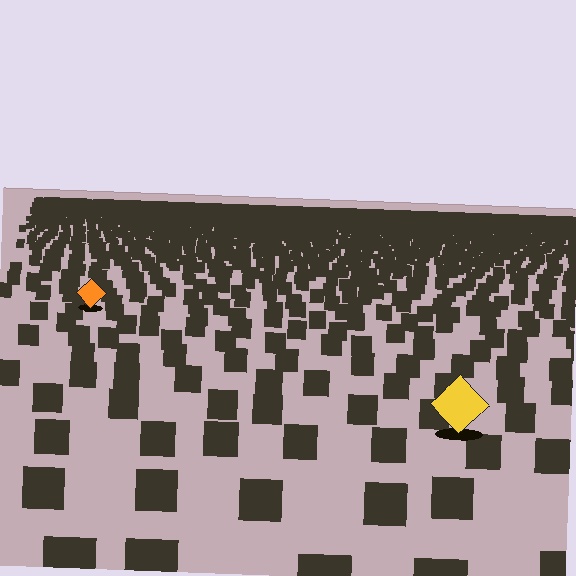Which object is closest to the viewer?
The yellow diamond is closest. The texture marks near it are larger and more spread out.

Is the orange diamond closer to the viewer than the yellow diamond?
No. The yellow diamond is closer — you can tell from the texture gradient: the ground texture is coarser near it.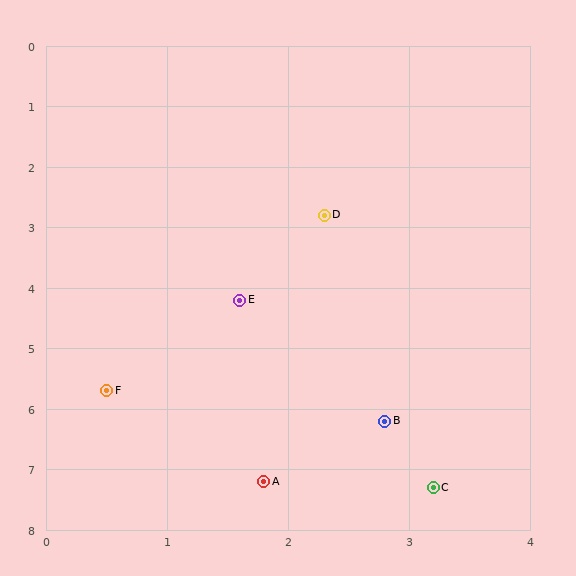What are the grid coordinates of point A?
Point A is at approximately (1.8, 7.2).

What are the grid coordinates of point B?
Point B is at approximately (2.8, 6.2).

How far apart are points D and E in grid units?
Points D and E are about 1.6 grid units apart.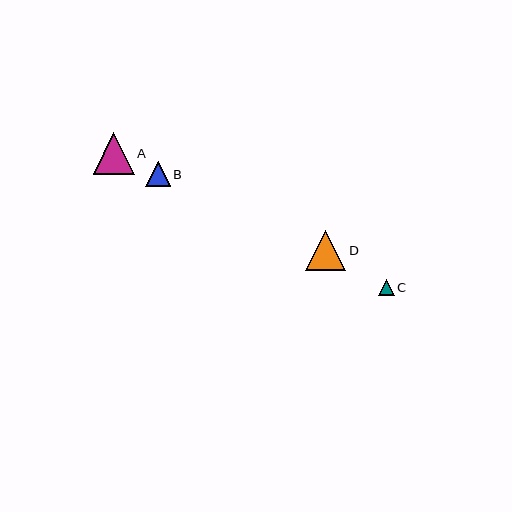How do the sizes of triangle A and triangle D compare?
Triangle A and triangle D are approximately the same size.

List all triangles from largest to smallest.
From largest to smallest: A, D, B, C.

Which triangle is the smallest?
Triangle C is the smallest with a size of approximately 16 pixels.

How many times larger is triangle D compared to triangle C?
Triangle D is approximately 2.6 times the size of triangle C.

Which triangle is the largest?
Triangle A is the largest with a size of approximately 41 pixels.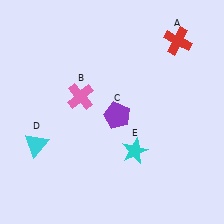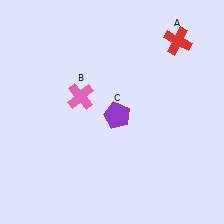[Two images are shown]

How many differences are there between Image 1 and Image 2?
There are 2 differences between the two images.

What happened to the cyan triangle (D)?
The cyan triangle (D) was removed in Image 2. It was in the bottom-left area of Image 1.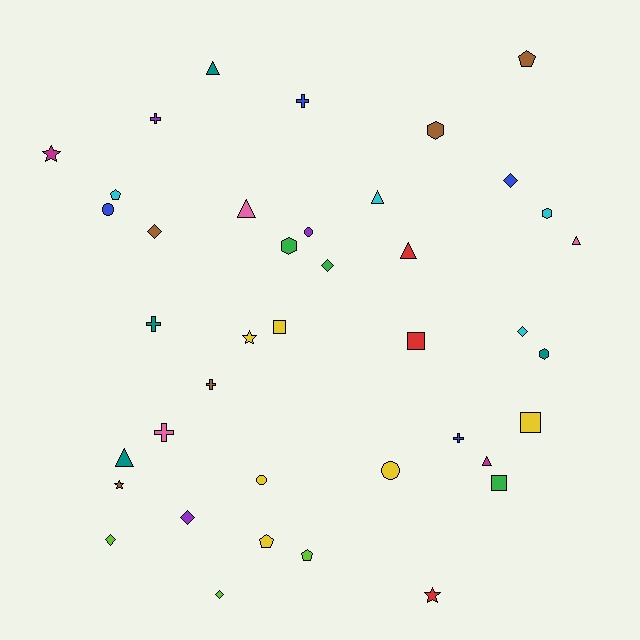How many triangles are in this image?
There are 7 triangles.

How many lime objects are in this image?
There are 3 lime objects.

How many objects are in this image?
There are 40 objects.